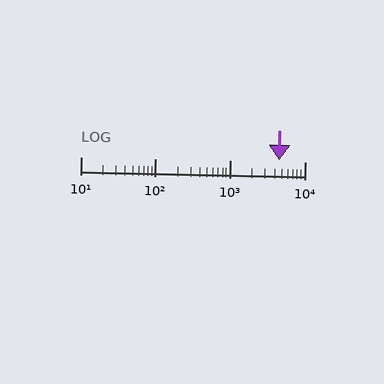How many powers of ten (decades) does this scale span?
The scale spans 3 decades, from 10 to 10000.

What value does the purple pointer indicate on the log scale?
The pointer indicates approximately 4600.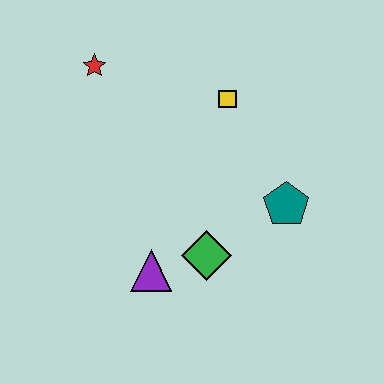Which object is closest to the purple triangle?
The green diamond is closest to the purple triangle.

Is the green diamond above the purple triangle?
Yes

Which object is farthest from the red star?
The teal pentagon is farthest from the red star.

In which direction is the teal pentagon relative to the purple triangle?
The teal pentagon is to the right of the purple triangle.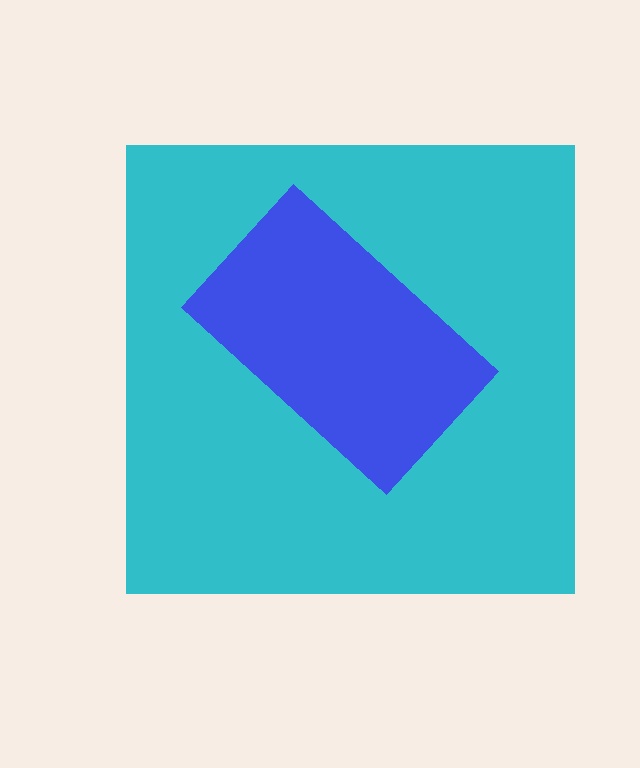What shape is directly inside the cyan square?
The blue rectangle.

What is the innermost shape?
The blue rectangle.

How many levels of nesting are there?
2.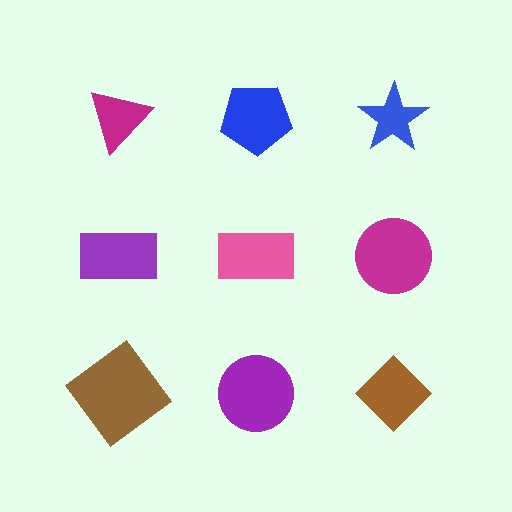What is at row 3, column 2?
A purple circle.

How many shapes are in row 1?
3 shapes.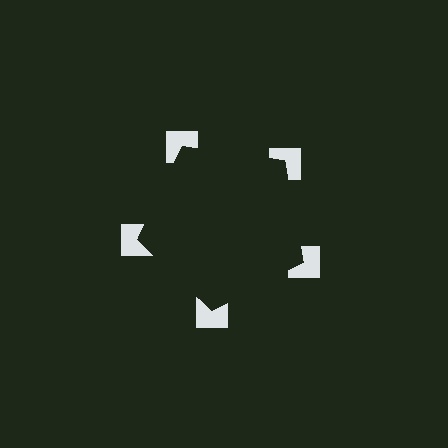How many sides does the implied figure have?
5 sides.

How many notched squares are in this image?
There are 5 — one at each vertex of the illusory pentagon.